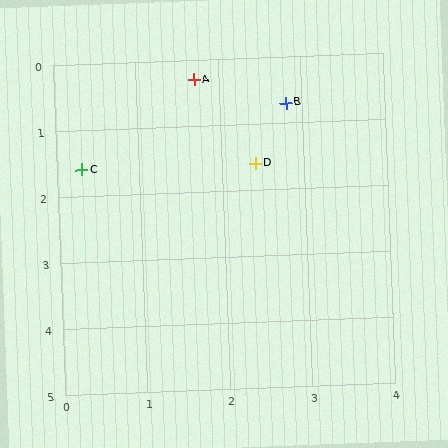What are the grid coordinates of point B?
Point B is at approximately (2.8, 0.7).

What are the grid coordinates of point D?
Point D is at approximately (2.4, 1.6).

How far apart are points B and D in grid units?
Points B and D are about 1.0 grid units apart.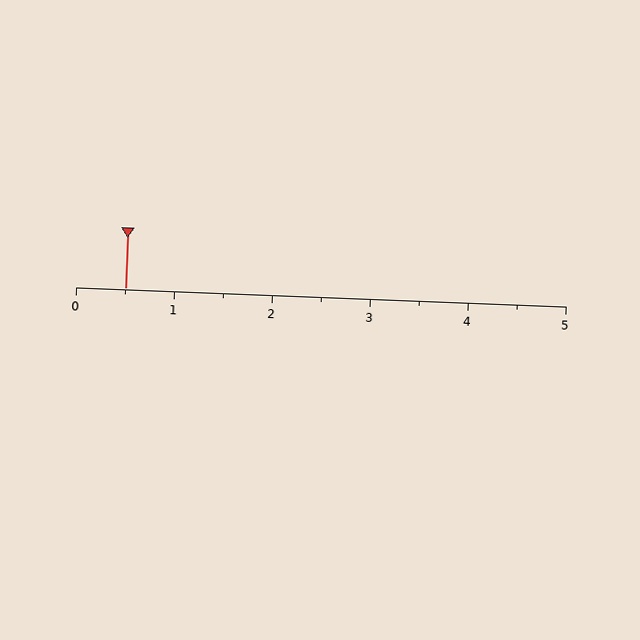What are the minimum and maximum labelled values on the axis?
The axis runs from 0 to 5.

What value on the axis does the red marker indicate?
The marker indicates approximately 0.5.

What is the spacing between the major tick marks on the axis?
The major ticks are spaced 1 apart.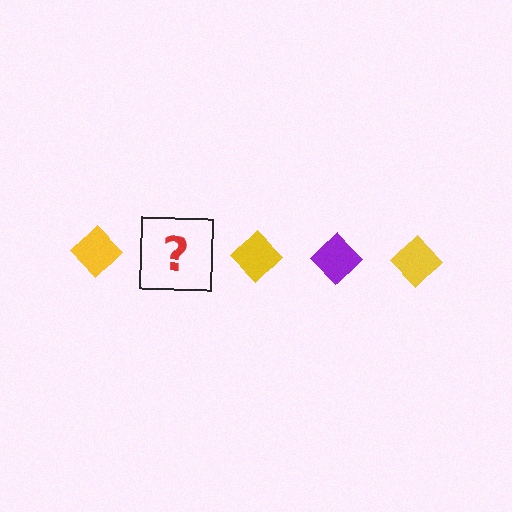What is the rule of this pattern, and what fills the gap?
The rule is that the pattern cycles through yellow, purple diamonds. The gap should be filled with a purple diamond.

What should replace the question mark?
The question mark should be replaced with a purple diamond.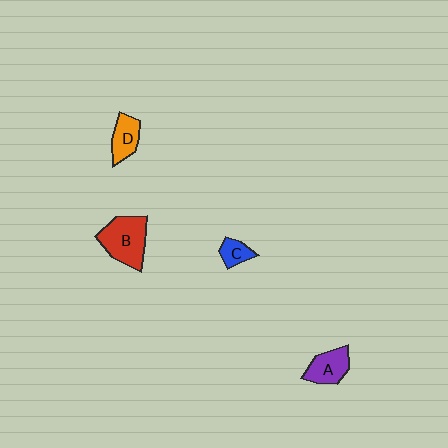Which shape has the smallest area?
Shape C (blue).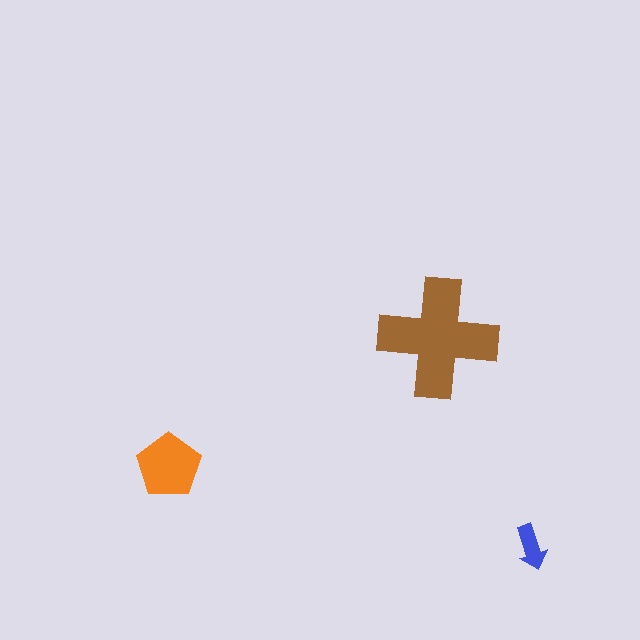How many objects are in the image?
There are 3 objects in the image.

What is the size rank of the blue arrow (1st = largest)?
3rd.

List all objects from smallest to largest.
The blue arrow, the orange pentagon, the brown cross.